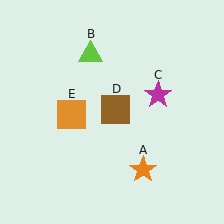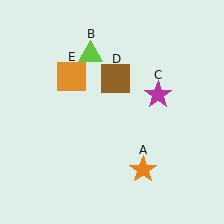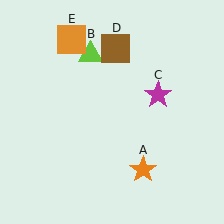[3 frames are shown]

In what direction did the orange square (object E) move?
The orange square (object E) moved up.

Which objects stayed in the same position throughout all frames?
Orange star (object A) and lime triangle (object B) and magenta star (object C) remained stationary.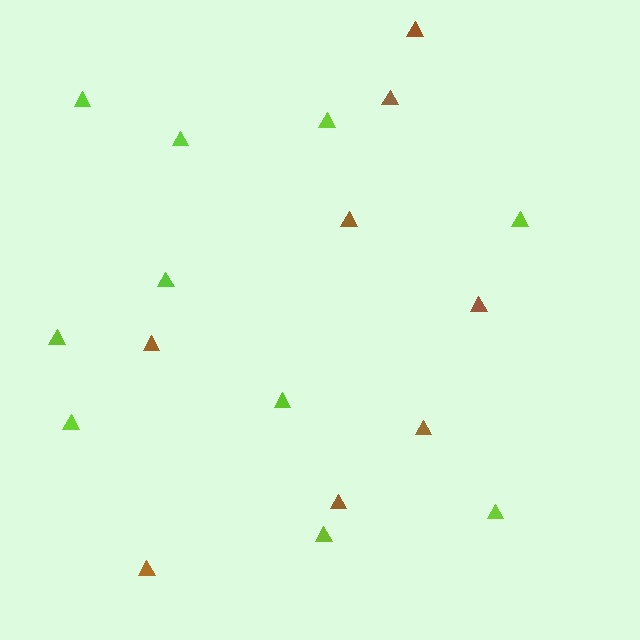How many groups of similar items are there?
There are 2 groups: one group of lime triangles (10) and one group of brown triangles (8).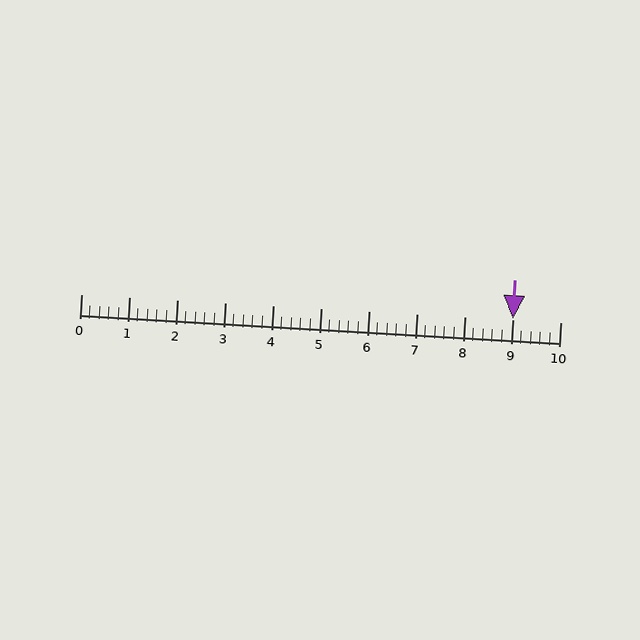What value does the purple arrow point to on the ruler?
The purple arrow points to approximately 9.0.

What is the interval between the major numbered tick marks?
The major tick marks are spaced 1 units apart.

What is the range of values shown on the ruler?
The ruler shows values from 0 to 10.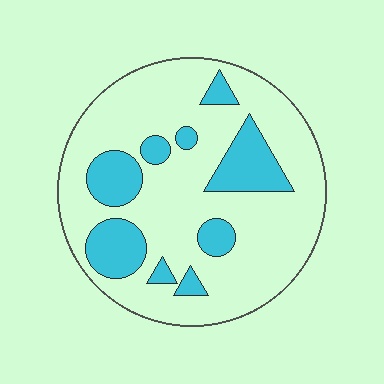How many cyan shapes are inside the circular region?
9.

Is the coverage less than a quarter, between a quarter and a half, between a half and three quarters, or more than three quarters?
Less than a quarter.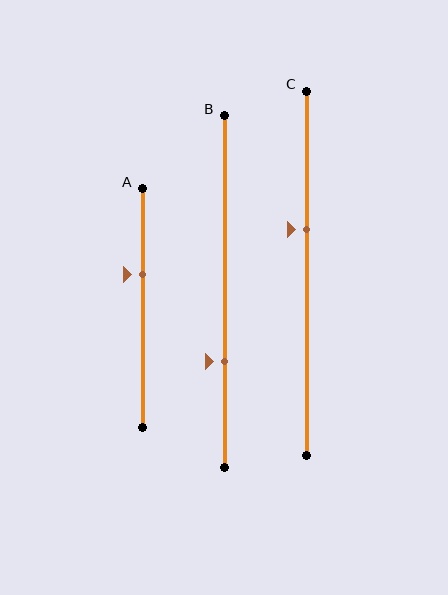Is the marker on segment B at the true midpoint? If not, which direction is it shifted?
No, the marker on segment B is shifted downward by about 20% of the segment length.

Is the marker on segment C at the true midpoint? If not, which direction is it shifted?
No, the marker on segment C is shifted upward by about 12% of the segment length.